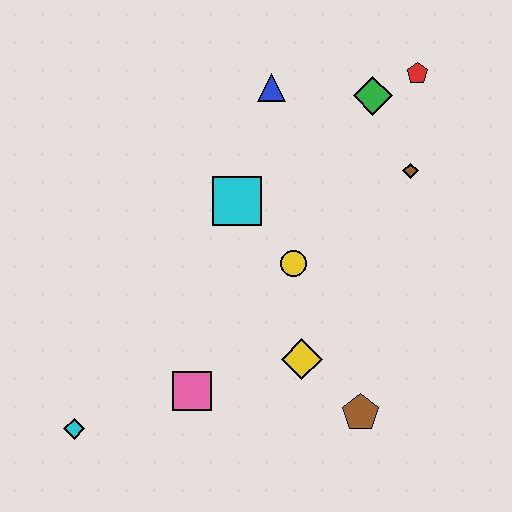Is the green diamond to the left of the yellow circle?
No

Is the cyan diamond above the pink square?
No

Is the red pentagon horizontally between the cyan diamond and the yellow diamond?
No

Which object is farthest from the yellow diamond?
The red pentagon is farthest from the yellow diamond.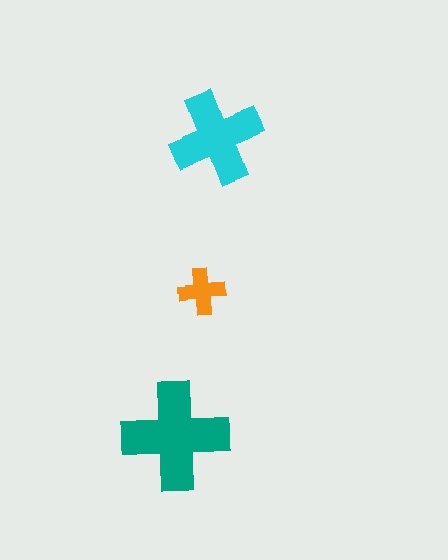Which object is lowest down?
The teal cross is bottommost.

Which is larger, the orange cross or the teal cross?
The teal one.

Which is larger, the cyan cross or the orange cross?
The cyan one.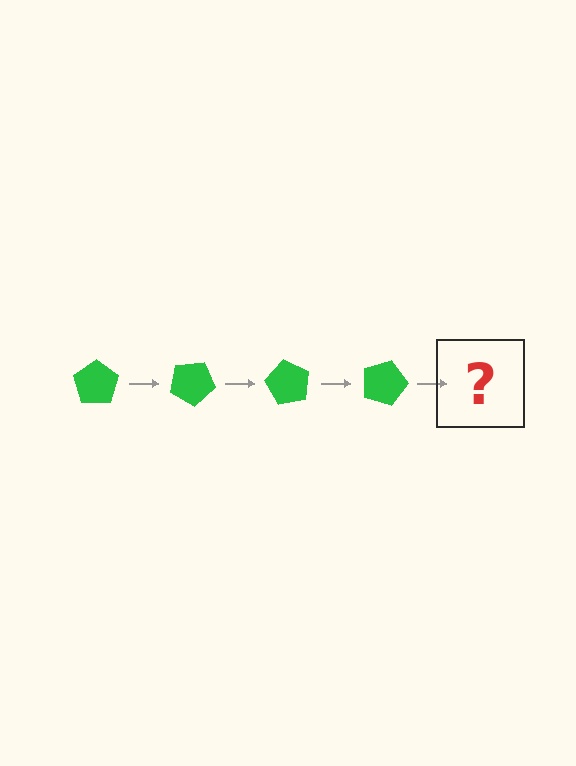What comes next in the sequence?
The next element should be a green pentagon rotated 120 degrees.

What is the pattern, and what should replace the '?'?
The pattern is that the pentagon rotates 30 degrees each step. The '?' should be a green pentagon rotated 120 degrees.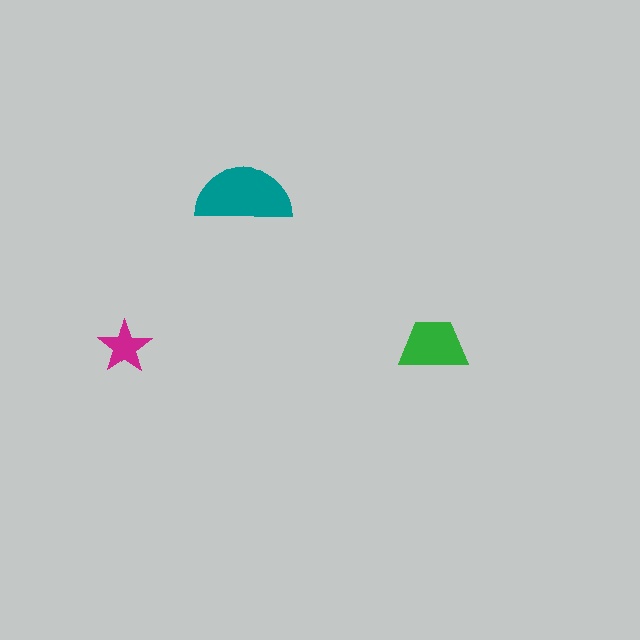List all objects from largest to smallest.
The teal semicircle, the green trapezoid, the magenta star.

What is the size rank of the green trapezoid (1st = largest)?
2nd.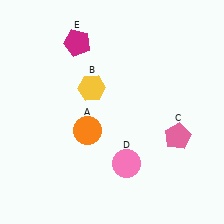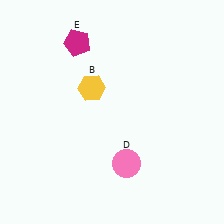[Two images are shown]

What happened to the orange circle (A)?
The orange circle (A) was removed in Image 2. It was in the bottom-left area of Image 1.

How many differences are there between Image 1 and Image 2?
There are 2 differences between the two images.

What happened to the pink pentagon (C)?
The pink pentagon (C) was removed in Image 2. It was in the bottom-right area of Image 1.